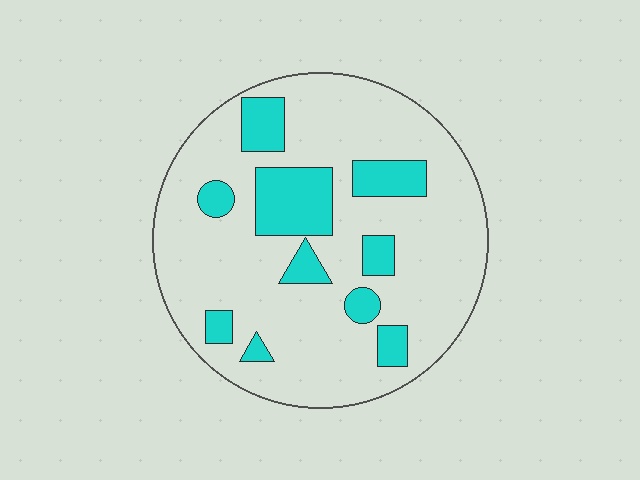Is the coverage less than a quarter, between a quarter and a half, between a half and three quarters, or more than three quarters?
Less than a quarter.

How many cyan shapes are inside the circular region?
10.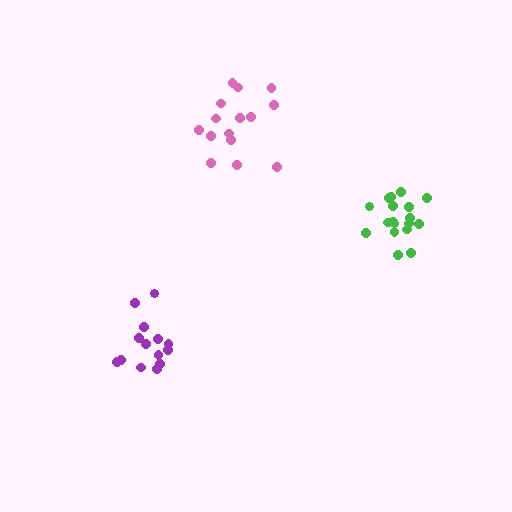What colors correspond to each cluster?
The clusters are colored: green, pink, purple.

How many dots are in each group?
Group 1: 18 dots, Group 2: 15 dots, Group 3: 14 dots (47 total).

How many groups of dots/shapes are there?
There are 3 groups.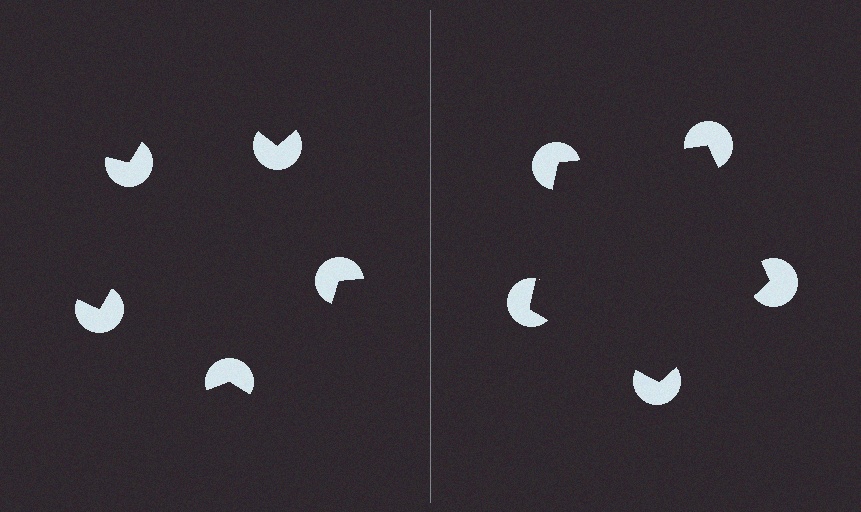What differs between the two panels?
The pac-man discs are positioned identically on both sides; only the wedge orientations differ. On the right they align to a pentagon; on the left they are misaligned.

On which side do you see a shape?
An illusory pentagon appears on the right side. On the left side the wedge cuts are rotated, so no coherent shape forms.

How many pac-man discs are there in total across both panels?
10 — 5 on each side.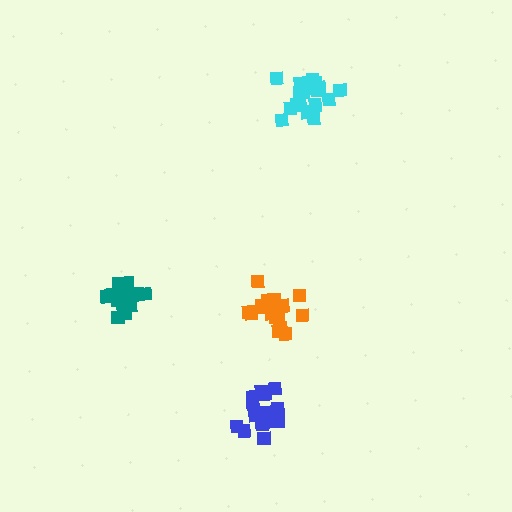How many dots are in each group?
Group 1: 17 dots, Group 2: 18 dots, Group 3: 19 dots, Group 4: 18 dots (72 total).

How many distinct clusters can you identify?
There are 4 distinct clusters.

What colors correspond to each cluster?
The clusters are colored: teal, orange, cyan, blue.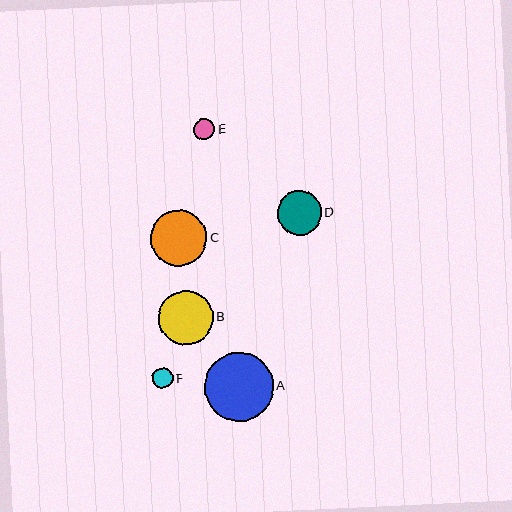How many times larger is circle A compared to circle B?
Circle A is approximately 1.3 times the size of circle B.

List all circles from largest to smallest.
From largest to smallest: A, C, B, D, E, F.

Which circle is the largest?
Circle A is the largest with a size of approximately 68 pixels.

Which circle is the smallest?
Circle F is the smallest with a size of approximately 20 pixels.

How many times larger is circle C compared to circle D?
Circle C is approximately 1.3 times the size of circle D.